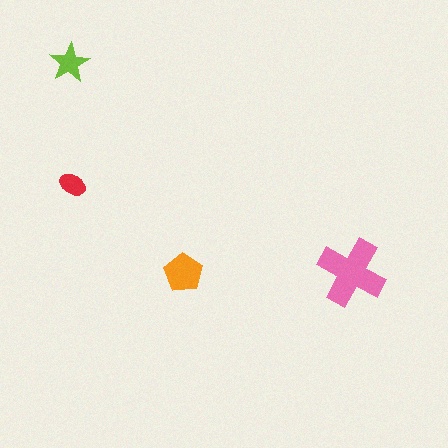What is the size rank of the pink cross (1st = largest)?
1st.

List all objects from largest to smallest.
The pink cross, the orange pentagon, the lime star, the red ellipse.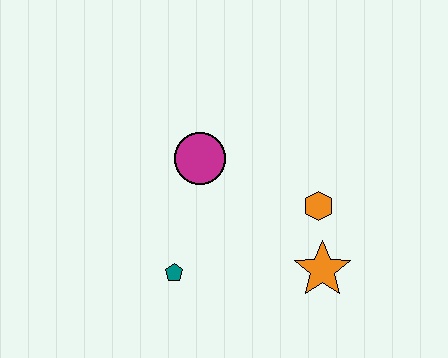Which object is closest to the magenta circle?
The teal pentagon is closest to the magenta circle.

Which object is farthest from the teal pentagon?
The orange hexagon is farthest from the teal pentagon.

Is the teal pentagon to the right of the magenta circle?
No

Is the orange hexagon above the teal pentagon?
Yes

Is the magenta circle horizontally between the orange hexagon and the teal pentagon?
Yes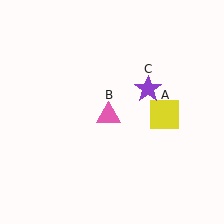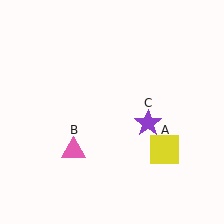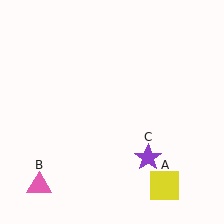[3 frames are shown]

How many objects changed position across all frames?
3 objects changed position: yellow square (object A), pink triangle (object B), purple star (object C).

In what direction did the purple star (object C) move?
The purple star (object C) moved down.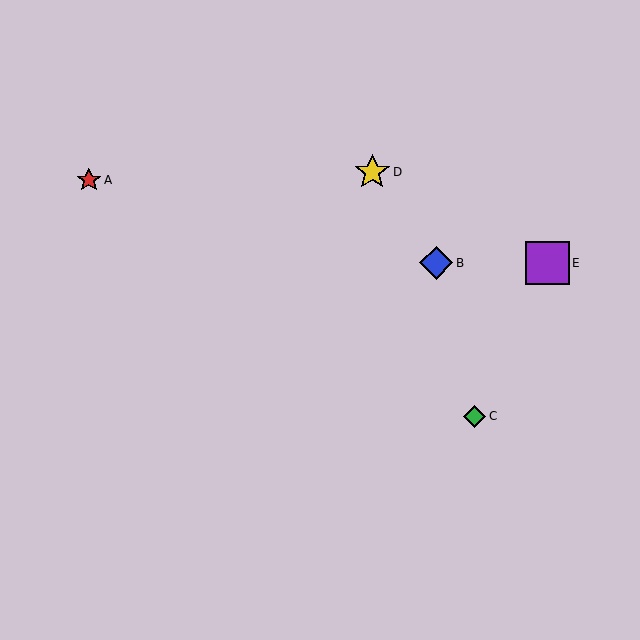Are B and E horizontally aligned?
Yes, both are at y≈263.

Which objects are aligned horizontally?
Objects B, E are aligned horizontally.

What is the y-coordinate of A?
Object A is at y≈180.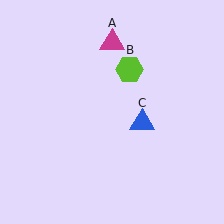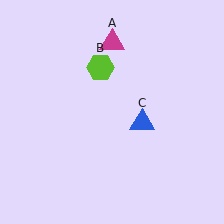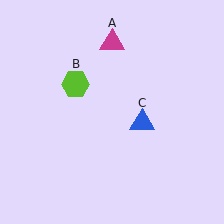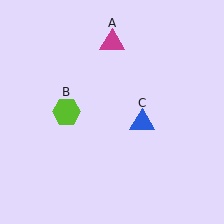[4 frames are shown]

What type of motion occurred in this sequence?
The lime hexagon (object B) rotated counterclockwise around the center of the scene.